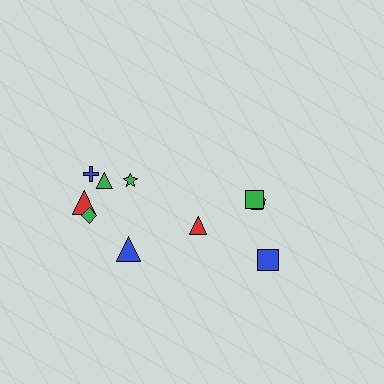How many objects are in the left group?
There are 6 objects.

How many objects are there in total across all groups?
There are 10 objects.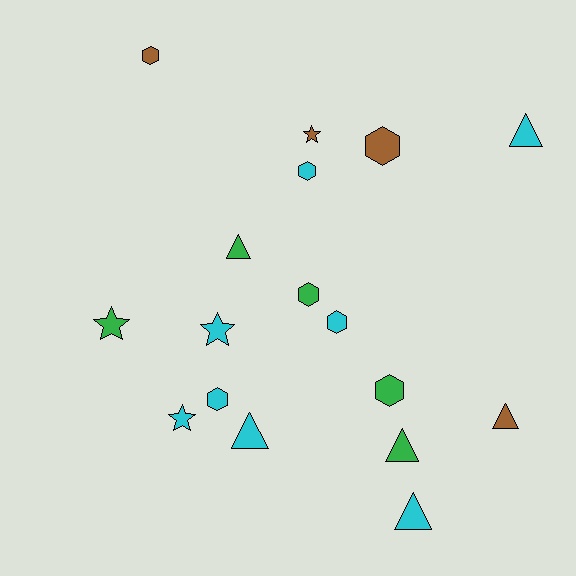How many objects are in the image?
There are 17 objects.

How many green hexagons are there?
There are 2 green hexagons.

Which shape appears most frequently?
Hexagon, with 7 objects.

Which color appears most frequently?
Cyan, with 8 objects.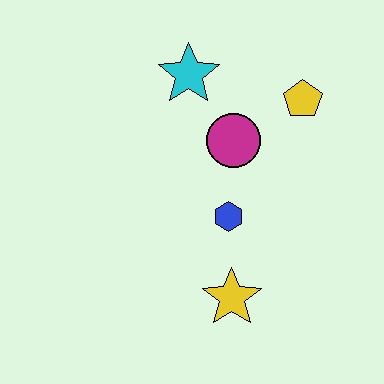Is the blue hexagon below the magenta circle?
Yes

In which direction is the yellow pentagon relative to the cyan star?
The yellow pentagon is to the right of the cyan star.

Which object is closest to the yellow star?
The blue hexagon is closest to the yellow star.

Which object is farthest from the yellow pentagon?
The yellow star is farthest from the yellow pentagon.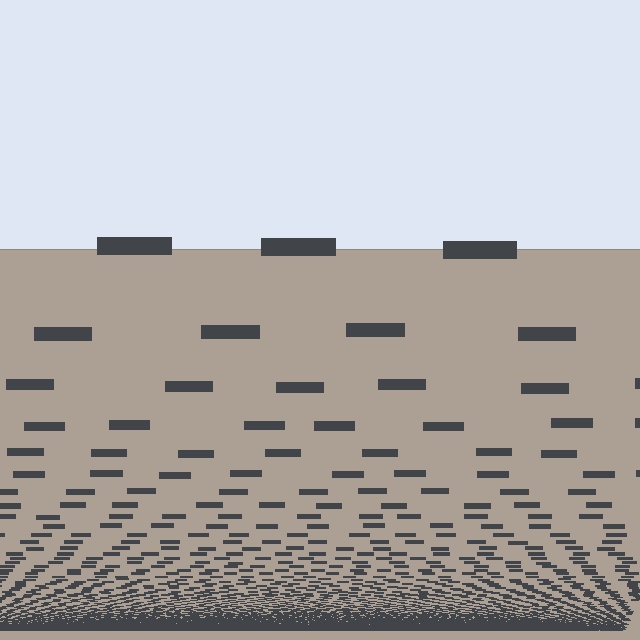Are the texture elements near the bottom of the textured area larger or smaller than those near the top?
Smaller. The gradient is inverted — elements near the bottom are smaller and denser.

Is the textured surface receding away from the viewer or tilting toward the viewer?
The surface appears to tilt toward the viewer. Texture elements get larger and sparser toward the top.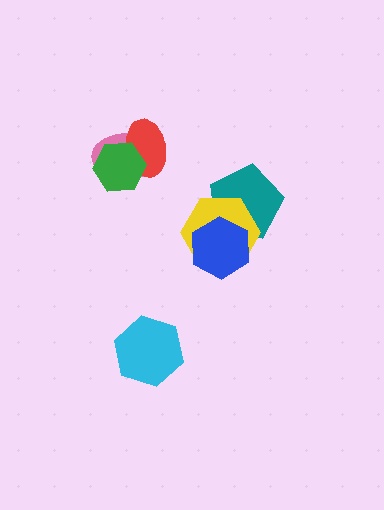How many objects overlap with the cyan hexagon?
0 objects overlap with the cyan hexagon.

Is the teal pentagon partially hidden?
Yes, it is partially covered by another shape.